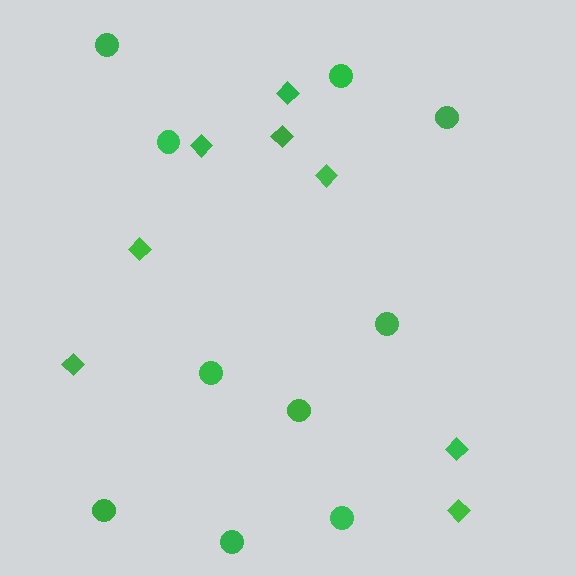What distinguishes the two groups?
There are 2 groups: one group of diamonds (8) and one group of circles (10).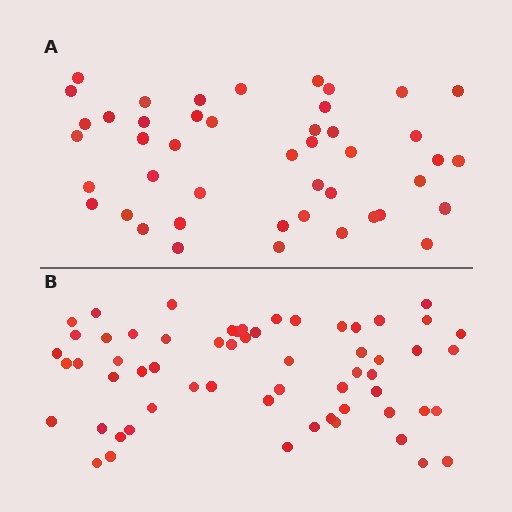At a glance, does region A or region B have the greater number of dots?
Region B (the bottom region) has more dots.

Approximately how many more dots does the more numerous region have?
Region B has approximately 15 more dots than region A.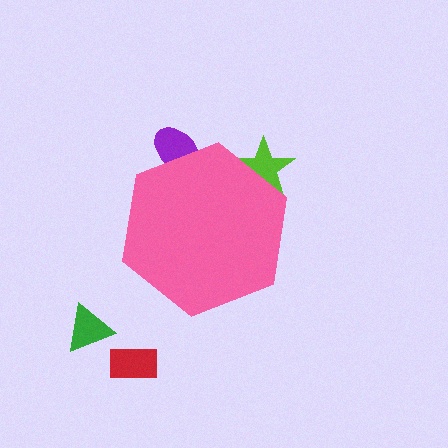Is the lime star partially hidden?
Yes, the lime star is partially hidden behind the pink hexagon.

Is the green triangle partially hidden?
No, the green triangle is fully visible.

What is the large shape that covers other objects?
A pink hexagon.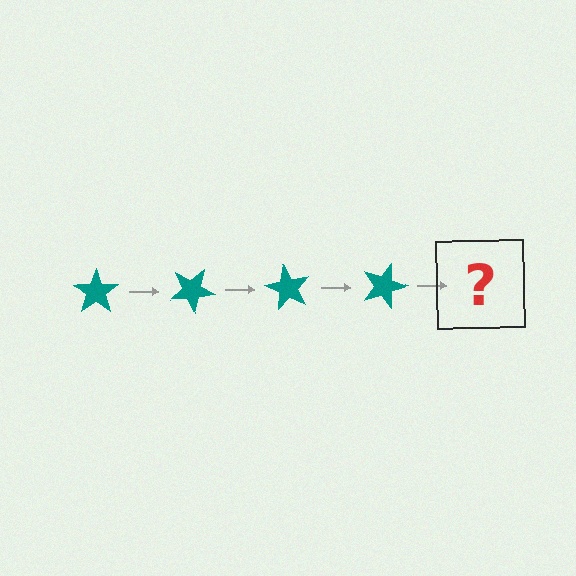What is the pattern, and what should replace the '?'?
The pattern is that the star rotates 30 degrees each step. The '?' should be a teal star rotated 120 degrees.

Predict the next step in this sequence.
The next step is a teal star rotated 120 degrees.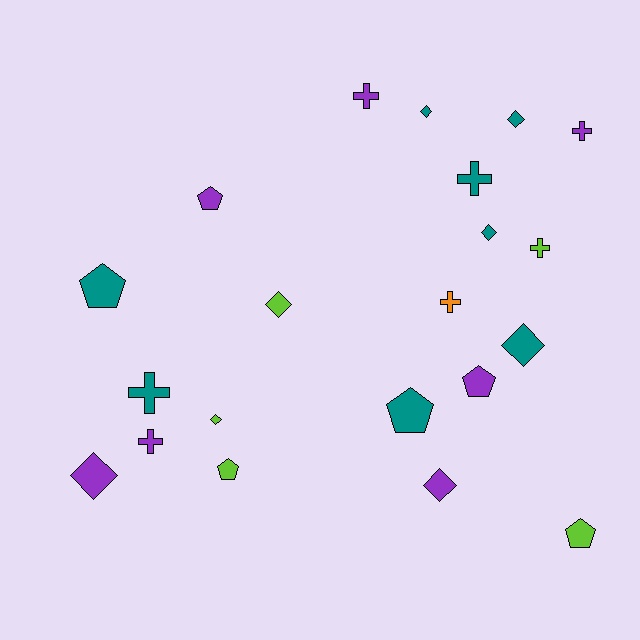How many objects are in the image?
There are 21 objects.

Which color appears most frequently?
Teal, with 8 objects.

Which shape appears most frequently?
Diamond, with 8 objects.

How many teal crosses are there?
There are 2 teal crosses.